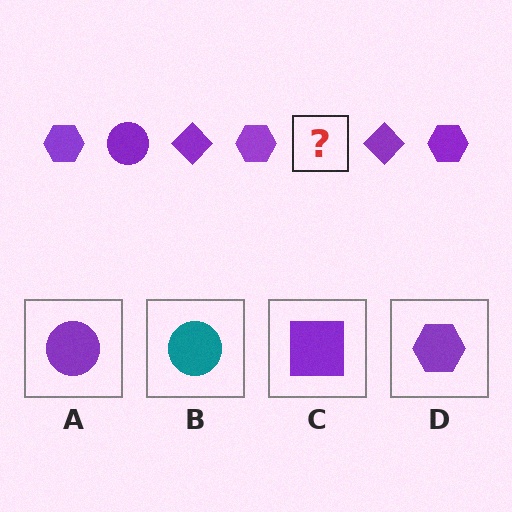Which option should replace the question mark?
Option A.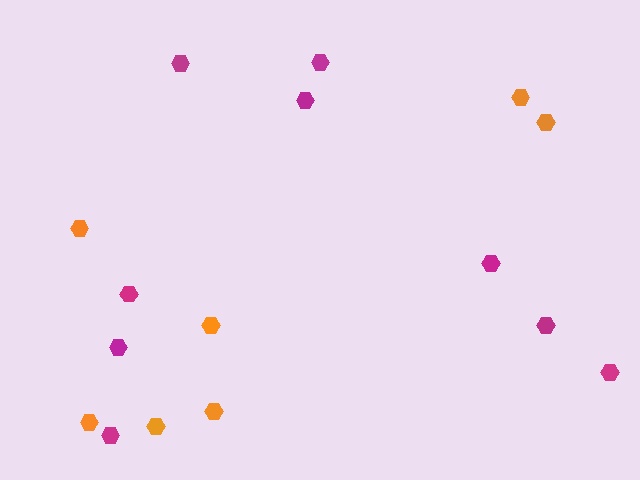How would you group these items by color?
There are 2 groups: one group of orange hexagons (7) and one group of magenta hexagons (9).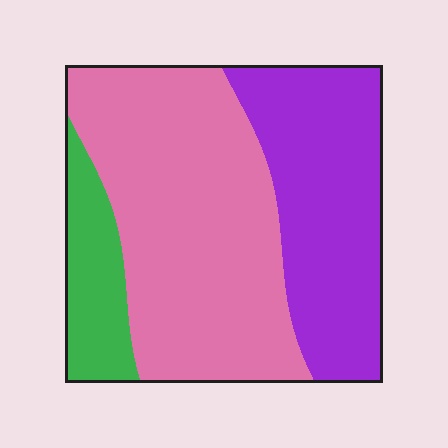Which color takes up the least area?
Green, at roughly 15%.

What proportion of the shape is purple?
Purple covers about 35% of the shape.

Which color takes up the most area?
Pink, at roughly 55%.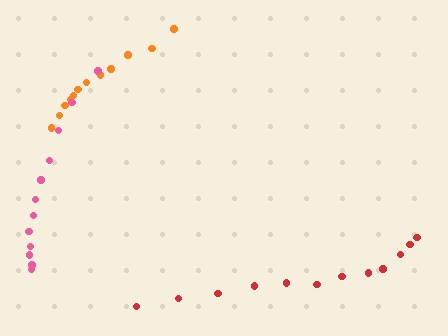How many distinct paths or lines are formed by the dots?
There are 3 distinct paths.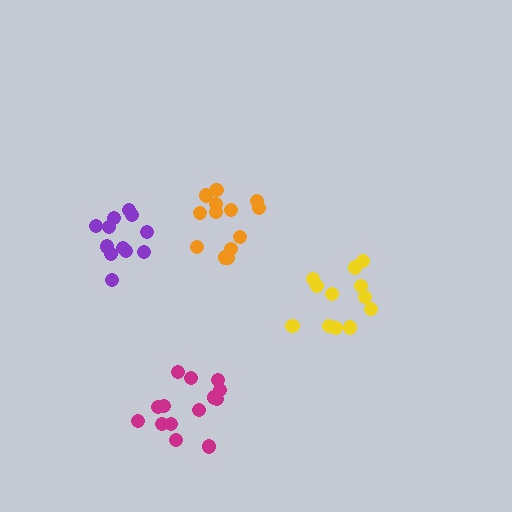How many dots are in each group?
Group 1: 14 dots, Group 2: 12 dots, Group 3: 12 dots, Group 4: 13 dots (51 total).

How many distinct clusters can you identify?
There are 4 distinct clusters.